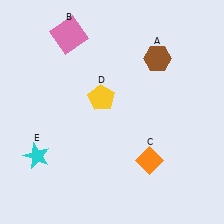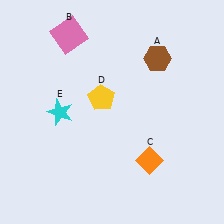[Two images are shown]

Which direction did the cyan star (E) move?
The cyan star (E) moved up.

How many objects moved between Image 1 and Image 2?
1 object moved between the two images.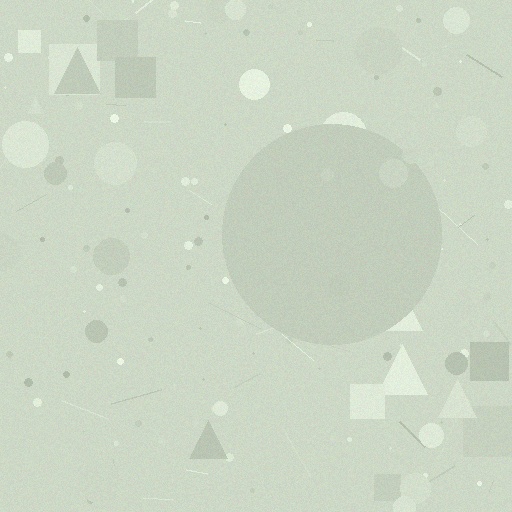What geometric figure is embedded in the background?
A circle is embedded in the background.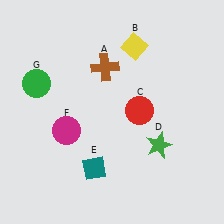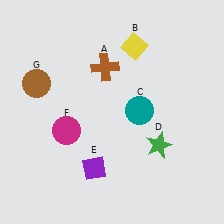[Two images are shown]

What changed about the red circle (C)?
In Image 1, C is red. In Image 2, it changed to teal.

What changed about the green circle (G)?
In Image 1, G is green. In Image 2, it changed to brown.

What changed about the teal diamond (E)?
In Image 1, E is teal. In Image 2, it changed to purple.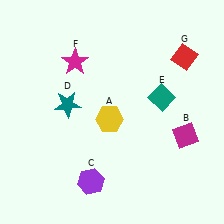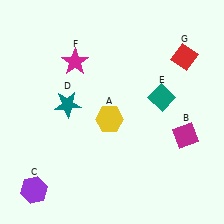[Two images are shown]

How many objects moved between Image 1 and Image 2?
1 object moved between the two images.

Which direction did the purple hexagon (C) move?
The purple hexagon (C) moved left.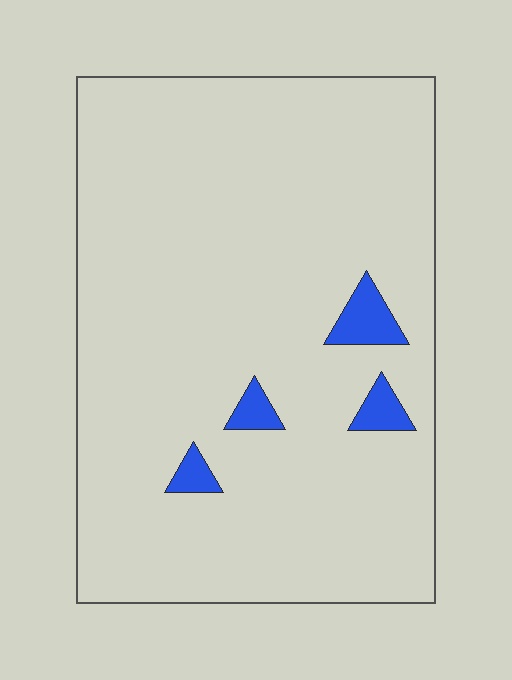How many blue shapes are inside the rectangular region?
4.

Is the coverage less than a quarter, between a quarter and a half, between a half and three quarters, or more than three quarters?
Less than a quarter.